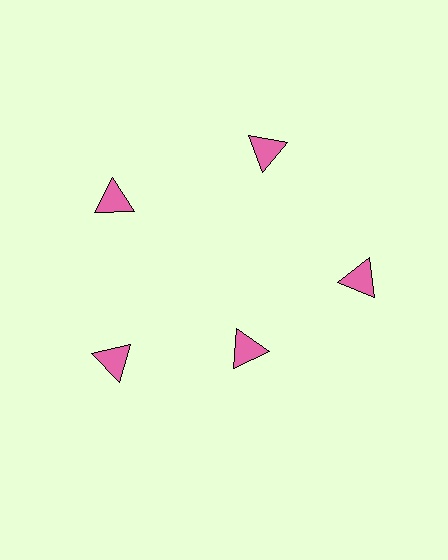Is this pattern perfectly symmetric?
No. The 5 pink triangles are arranged in a ring, but one element near the 5 o'clock position is pulled inward toward the center, breaking the 5-fold rotational symmetry.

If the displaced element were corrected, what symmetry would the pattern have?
It would have 5-fold rotational symmetry — the pattern would map onto itself every 72 degrees.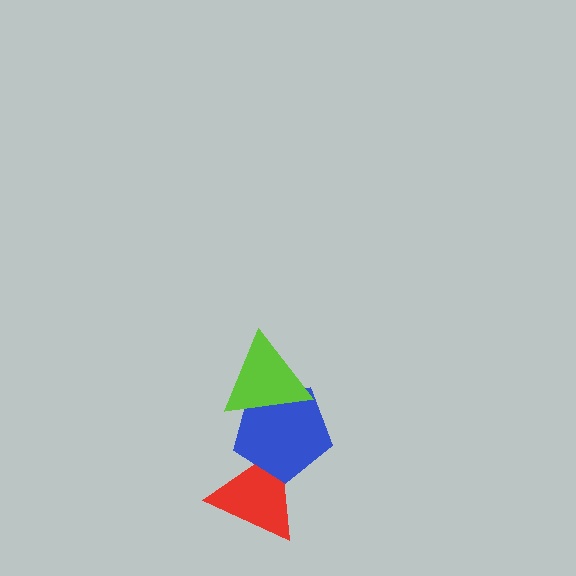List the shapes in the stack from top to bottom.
From top to bottom: the lime triangle, the blue pentagon, the red triangle.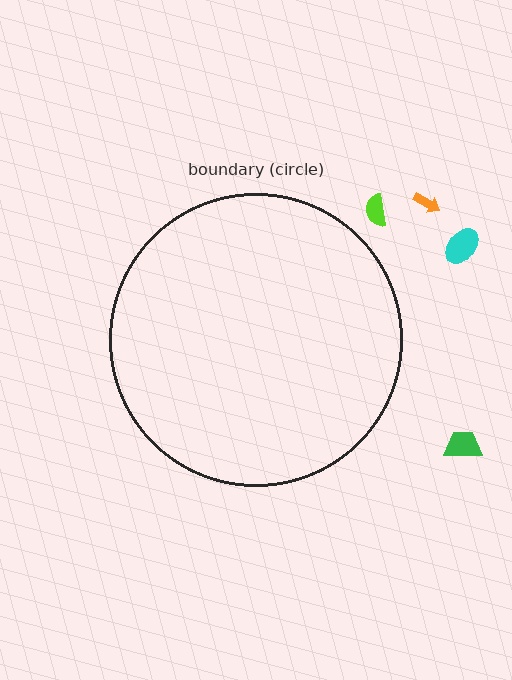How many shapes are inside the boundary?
0 inside, 4 outside.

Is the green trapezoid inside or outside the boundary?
Outside.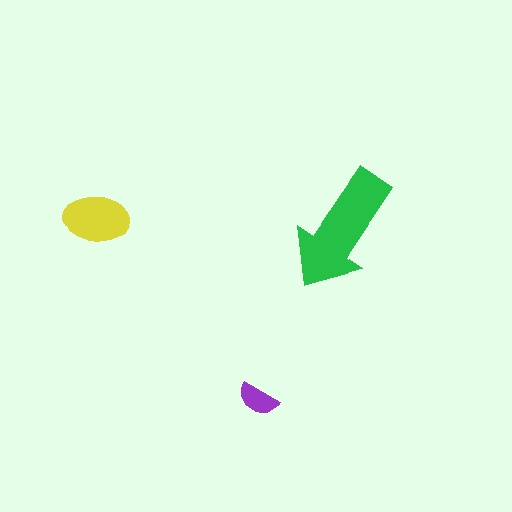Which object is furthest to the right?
The green arrow is rightmost.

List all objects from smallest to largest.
The purple semicircle, the yellow ellipse, the green arrow.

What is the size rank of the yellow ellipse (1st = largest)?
2nd.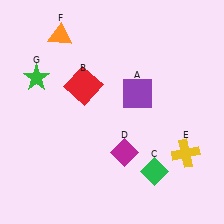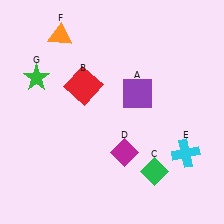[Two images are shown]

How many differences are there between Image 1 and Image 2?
There is 1 difference between the two images.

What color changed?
The cross (E) changed from yellow in Image 1 to cyan in Image 2.